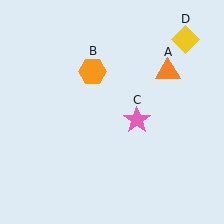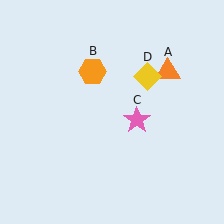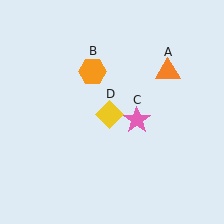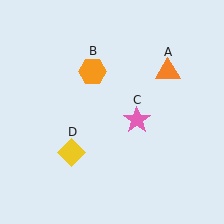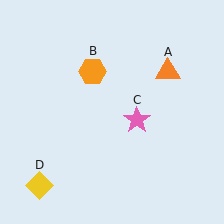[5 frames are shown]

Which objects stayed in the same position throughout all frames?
Orange triangle (object A) and orange hexagon (object B) and pink star (object C) remained stationary.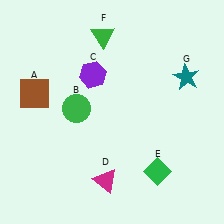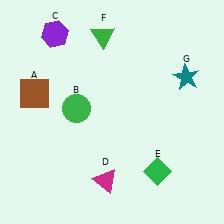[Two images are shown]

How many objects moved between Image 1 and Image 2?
1 object moved between the two images.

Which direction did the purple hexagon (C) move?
The purple hexagon (C) moved up.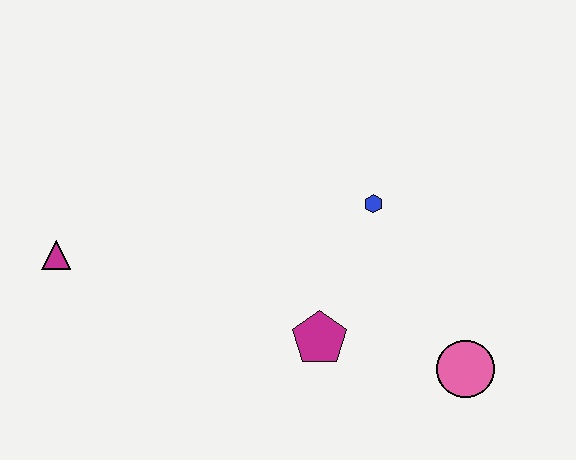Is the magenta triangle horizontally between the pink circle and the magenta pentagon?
No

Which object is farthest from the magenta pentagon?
The magenta triangle is farthest from the magenta pentagon.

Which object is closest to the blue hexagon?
The magenta pentagon is closest to the blue hexagon.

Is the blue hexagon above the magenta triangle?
Yes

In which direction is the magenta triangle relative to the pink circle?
The magenta triangle is to the left of the pink circle.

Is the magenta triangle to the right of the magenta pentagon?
No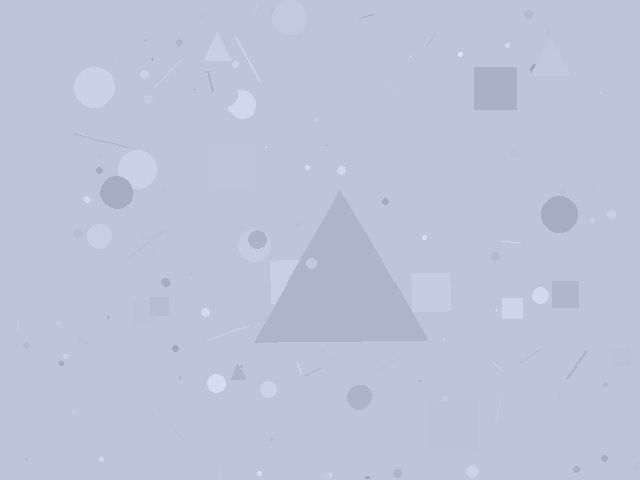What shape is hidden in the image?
A triangle is hidden in the image.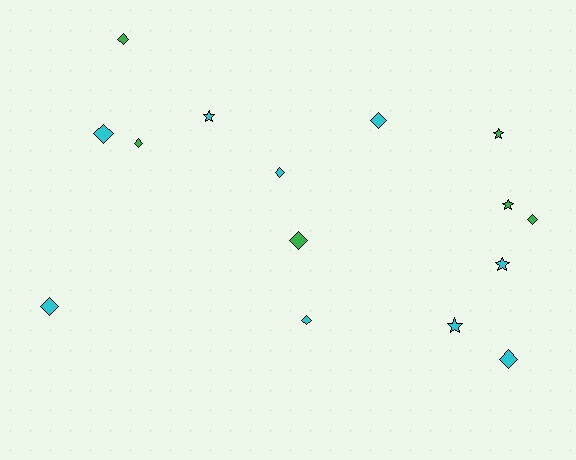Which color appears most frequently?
Cyan, with 9 objects.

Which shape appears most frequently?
Diamond, with 10 objects.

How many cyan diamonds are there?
There are 6 cyan diamonds.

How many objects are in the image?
There are 15 objects.